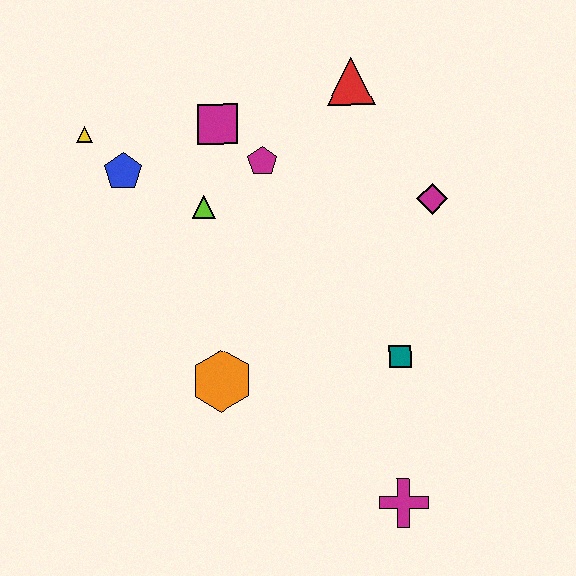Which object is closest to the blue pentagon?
The yellow triangle is closest to the blue pentagon.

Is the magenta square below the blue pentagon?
No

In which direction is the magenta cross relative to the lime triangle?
The magenta cross is below the lime triangle.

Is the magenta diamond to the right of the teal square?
Yes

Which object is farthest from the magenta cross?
The yellow triangle is farthest from the magenta cross.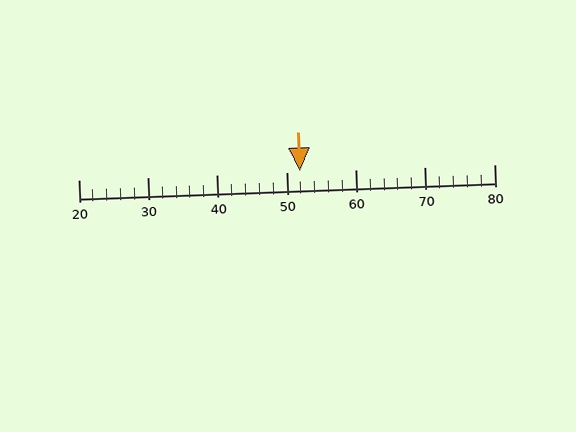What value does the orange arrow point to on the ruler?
The orange arrow points to approximately 52.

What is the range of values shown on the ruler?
The ruler shows values from 20 to 80.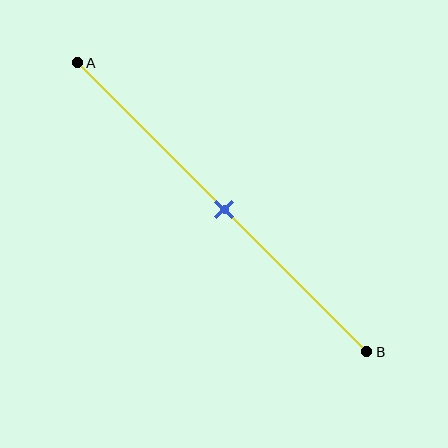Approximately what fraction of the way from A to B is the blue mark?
The blue mark is approximately 50% of the way from A to B.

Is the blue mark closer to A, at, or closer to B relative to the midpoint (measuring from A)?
The blue mark is approximately at the midpoint of segment AB.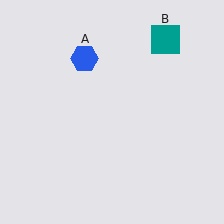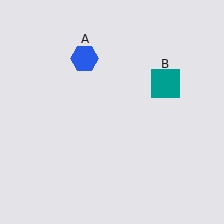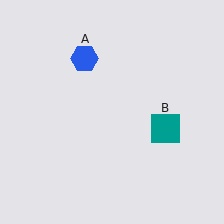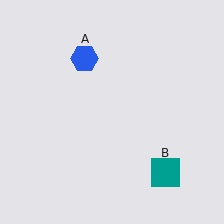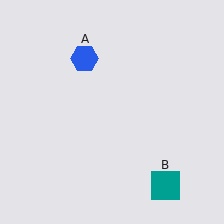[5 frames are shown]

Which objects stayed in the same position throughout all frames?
Blue hexagon (object A) remained stationary.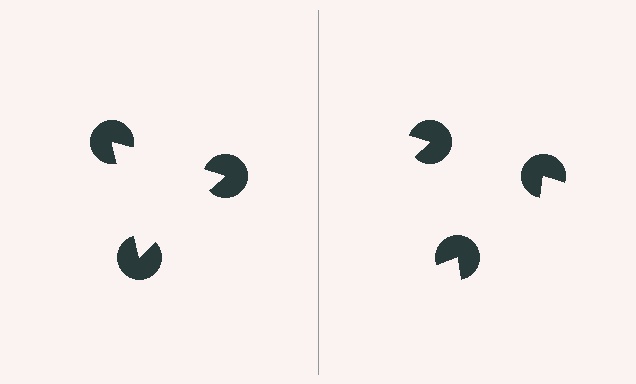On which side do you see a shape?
An illusory triangle appears on the left side. On the right side the wedge cuts are rotated, so no coherent shape forms.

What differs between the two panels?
The pac-man discs are positioned identically on both sides; only the wedge orientations differ. On the left they align to a triangle; on the right they are misaligned.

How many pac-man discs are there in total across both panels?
6 — 3 on each side.